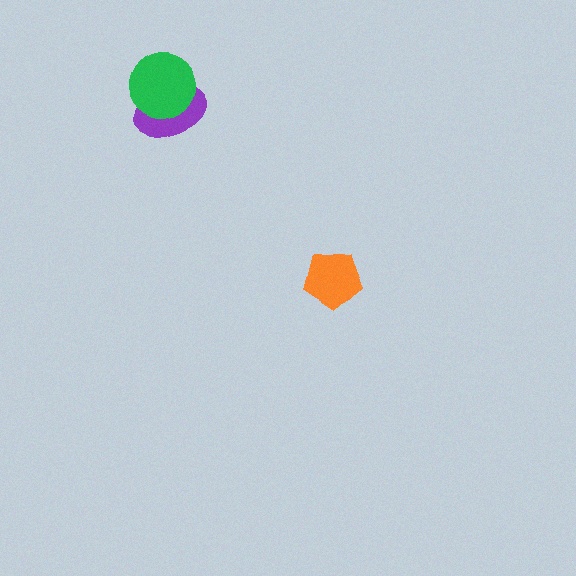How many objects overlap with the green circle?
1 object overlaps with the green circle.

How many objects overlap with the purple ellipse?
1 object overlaps with the purple ellipse.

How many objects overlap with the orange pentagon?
0 objects overlap with the orange pentagon.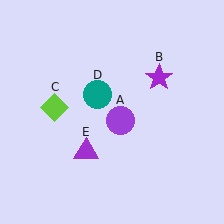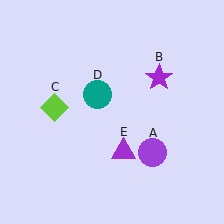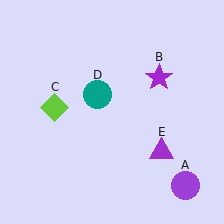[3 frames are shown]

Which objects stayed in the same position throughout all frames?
Purple star (object B) and lime diamond (object C) and teal circle (object D) remained stationary.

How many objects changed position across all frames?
2 objects changed position: purple circle (object A), purple triangle (object E).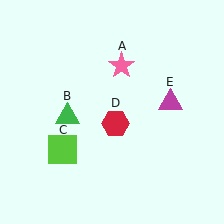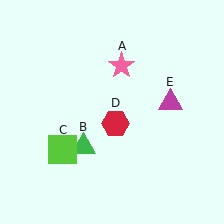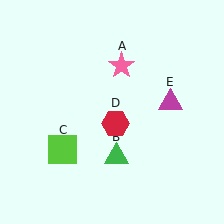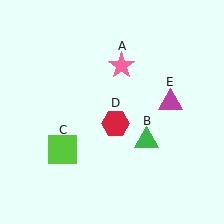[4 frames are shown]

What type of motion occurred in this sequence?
The green triangle (object B) rotated counterclockwise around the center of the scene.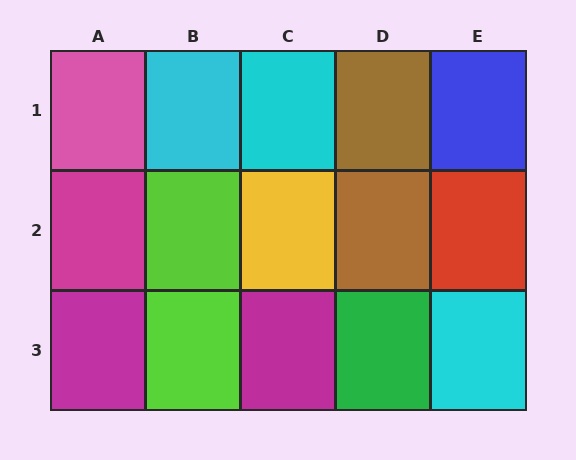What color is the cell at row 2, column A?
Magenta.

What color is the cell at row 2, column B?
Lime.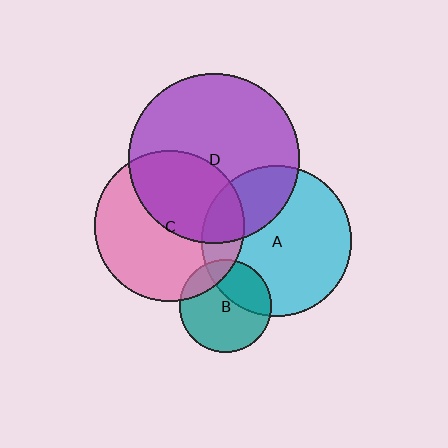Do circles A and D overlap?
Yes.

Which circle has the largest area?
Circle D (purple).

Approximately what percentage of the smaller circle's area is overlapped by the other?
Approximately 25%.